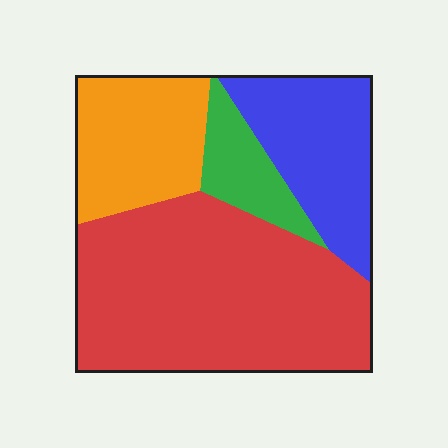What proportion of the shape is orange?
Orange covers roughly 20% of the shape.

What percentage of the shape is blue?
Blue covers roughly 20% of the shape.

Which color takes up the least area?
Green, at roughly 10%.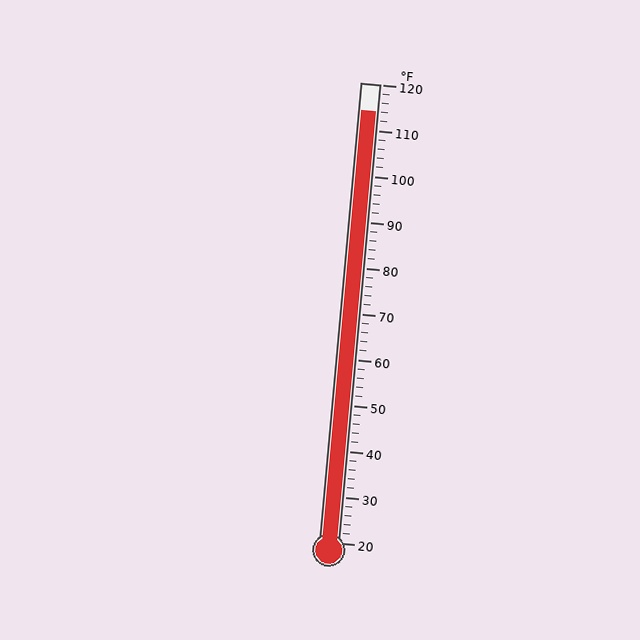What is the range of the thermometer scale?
The thermometer scale ranges from 20°F to 120°F.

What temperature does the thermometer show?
The thermometer shows approximately 114°F.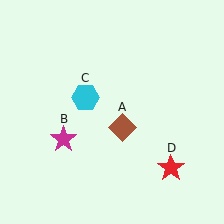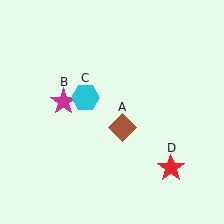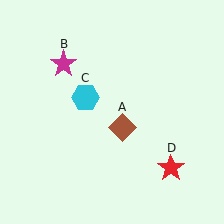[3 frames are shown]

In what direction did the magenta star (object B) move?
The magenta star (object B) moved up.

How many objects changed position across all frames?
1 object changed position: magenta star (object B).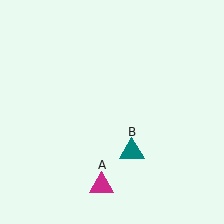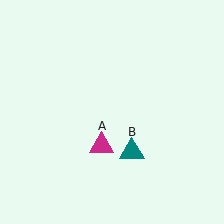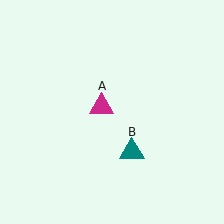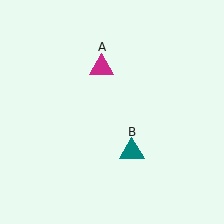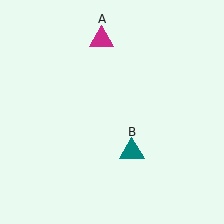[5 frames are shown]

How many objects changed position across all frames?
1 object changed position: magenta triangle (object A).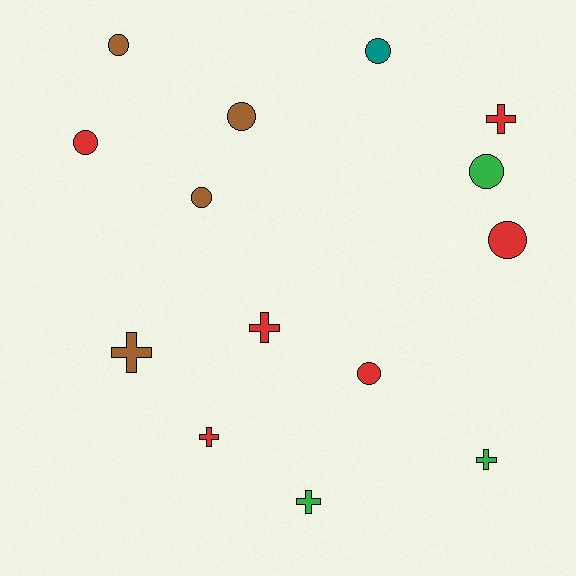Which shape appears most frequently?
Circle, with 8 objects.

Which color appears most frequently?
Red, with 6 objects.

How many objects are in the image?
There are 14 objects.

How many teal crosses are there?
There are no teal crosses.